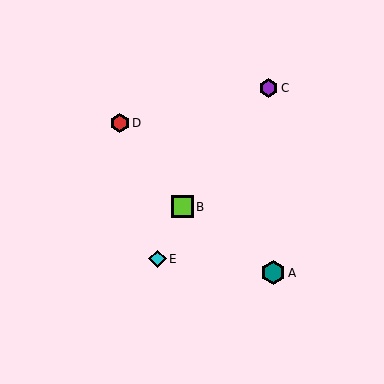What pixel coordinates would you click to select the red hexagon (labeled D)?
Click at (120, 123) to select the red hexagon D.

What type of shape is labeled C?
Shape C is a purple hexagon.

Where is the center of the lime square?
The center of the lime square is at (182, 207).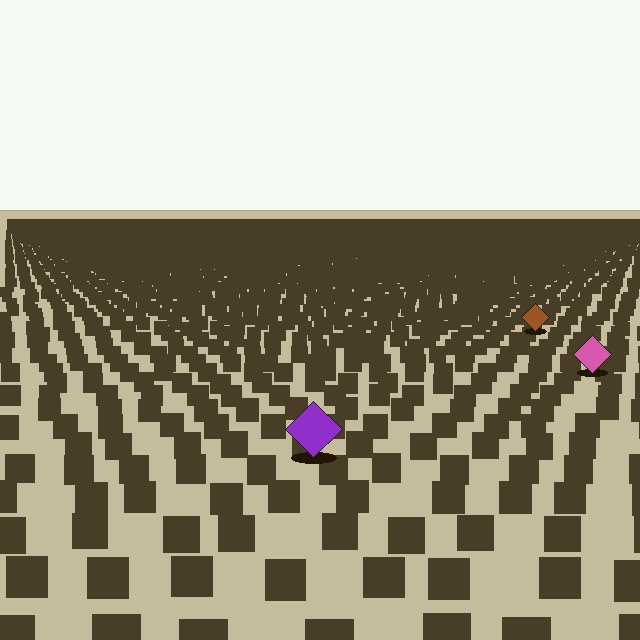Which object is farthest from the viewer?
The brown diamond is farthest from the viewer. It appears smaller and the ground texture around it is denser.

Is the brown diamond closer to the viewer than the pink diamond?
No. The pink diamond is closer — you can tell from the texture gradient: the ground texture is coarser near it.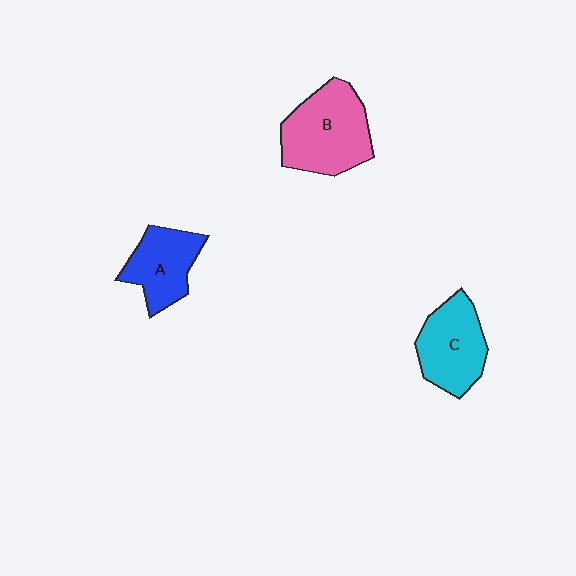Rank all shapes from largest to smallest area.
From largest to smallest: B (pink), C (cyan), A (blue).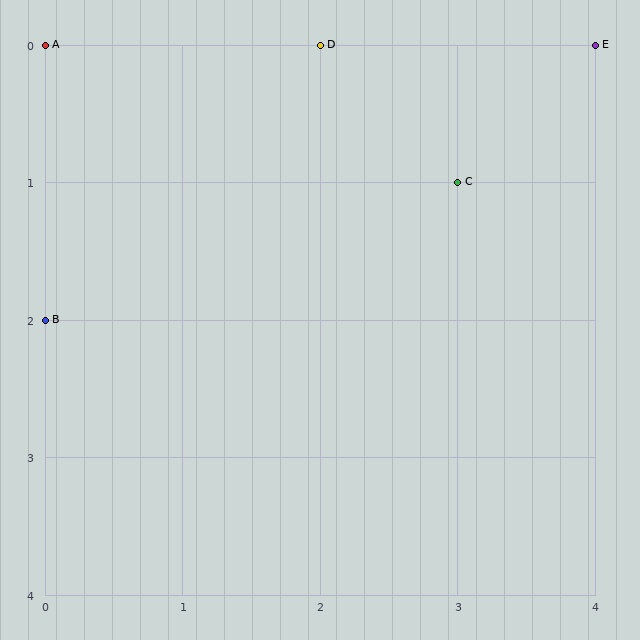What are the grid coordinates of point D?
Point D is at grid coordinates (2, 0).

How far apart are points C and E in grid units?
Points C and E are 1 column and 1 row apart (about 1.4 grid units diagonally).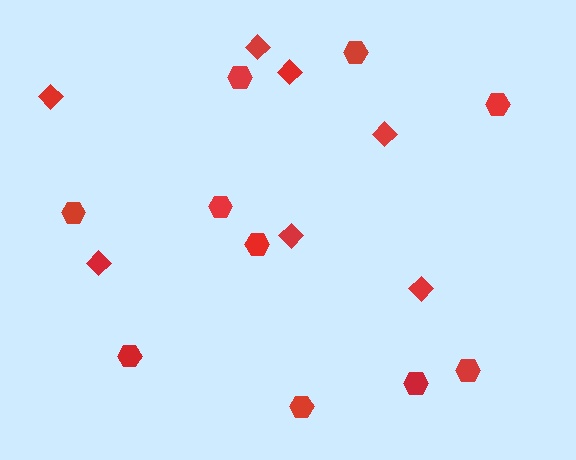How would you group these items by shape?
There are 2 groups: one group of diamonds (7) and one group of hexagons (10).